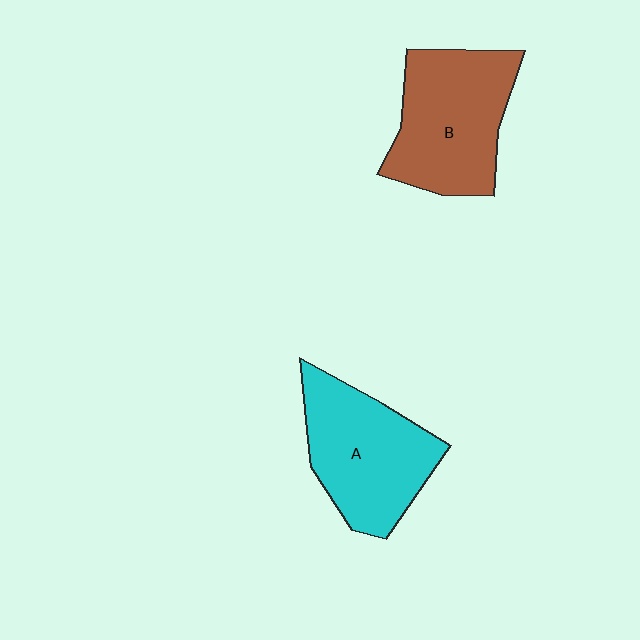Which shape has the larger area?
Shape B (brown).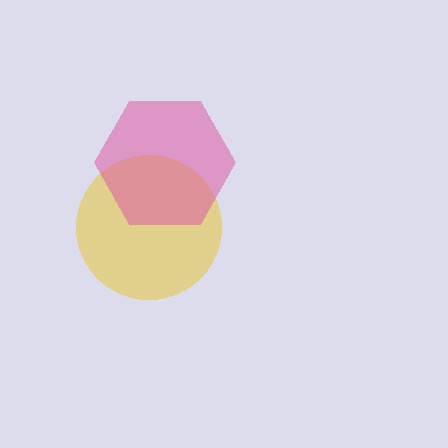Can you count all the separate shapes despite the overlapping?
Yes, there are 2 separate shapes.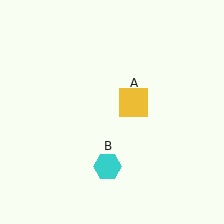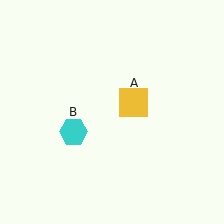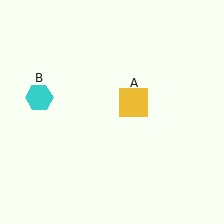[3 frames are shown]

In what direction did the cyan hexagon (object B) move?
The cyan hexagon (object B) moved up and to the left.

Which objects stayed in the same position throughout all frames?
Yellow square (object A) remained stationary.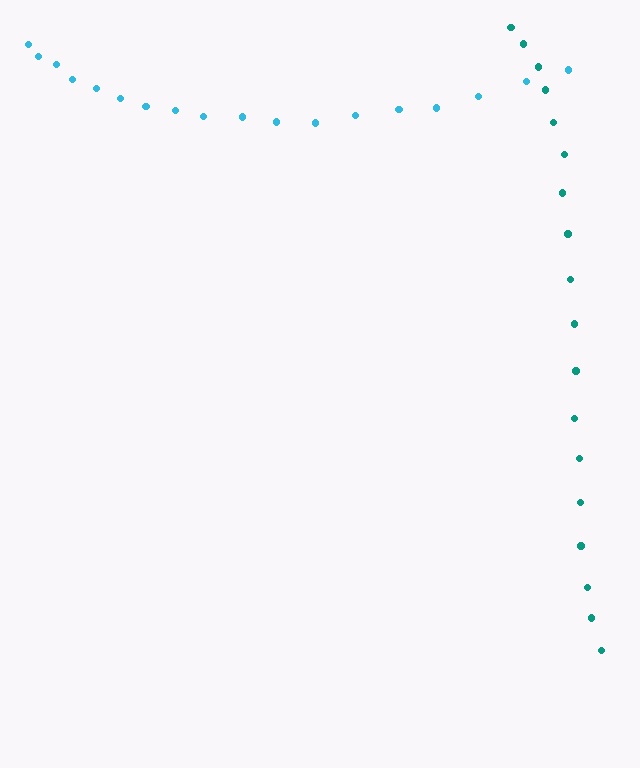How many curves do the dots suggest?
There are 2 distinct paths.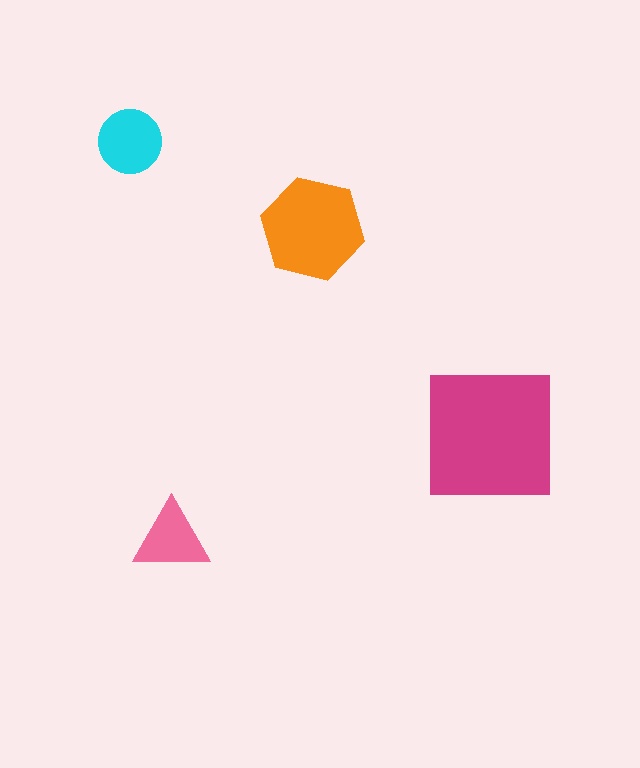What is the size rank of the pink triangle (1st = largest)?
4th.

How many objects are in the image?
There are 4 objects in the image.